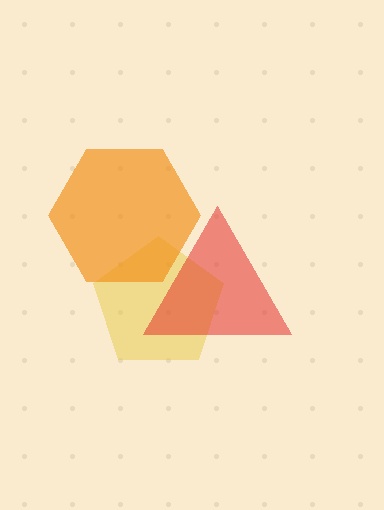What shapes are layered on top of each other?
The layered shapes are: a yellow pentagon, a red triangle, an orange hexagon.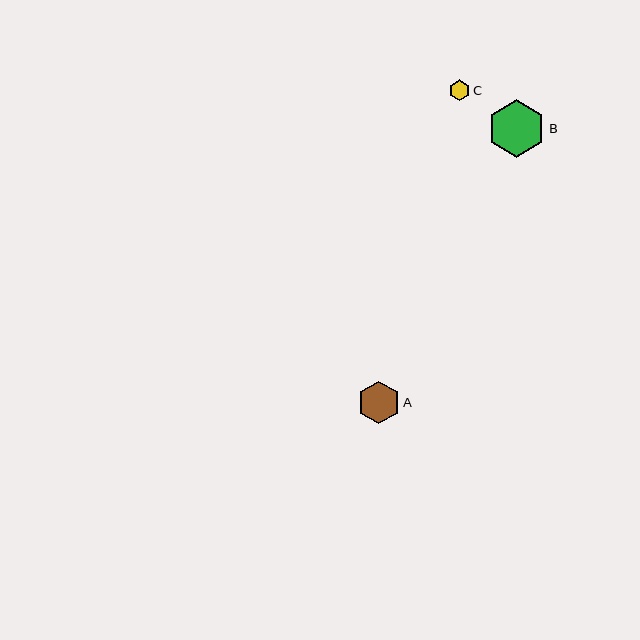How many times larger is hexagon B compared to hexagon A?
Hexagon B is approximately 1.4 times the size of hexagon A.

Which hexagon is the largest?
Hexagon B is the largest with a size of approximately 58 pixels.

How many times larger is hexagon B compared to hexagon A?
Hexagon B is approximately 1.4 times the size of hexagon A.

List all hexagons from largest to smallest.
From largest to smallest: B, A, C.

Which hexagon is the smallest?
Hexagon C is the smallest with a size of approximately 21 pixels.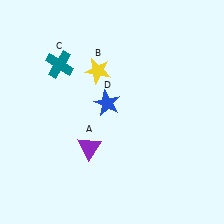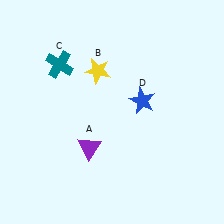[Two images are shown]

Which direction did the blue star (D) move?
The blue star (D) moved right.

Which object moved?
The blue star (D) moved right.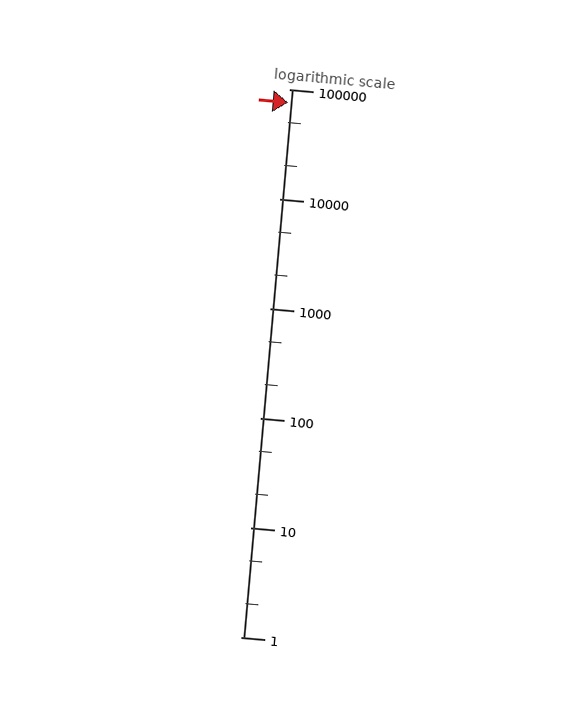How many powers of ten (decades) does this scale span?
The scale spans 5 decades, from 1 to 100000.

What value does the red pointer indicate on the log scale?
The pointer indicates approximately 76000.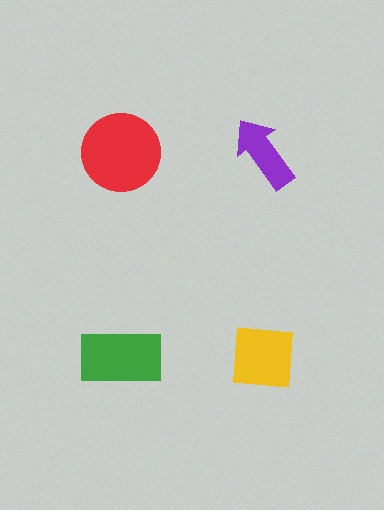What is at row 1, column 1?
A red circle.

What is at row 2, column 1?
A green rectangle.